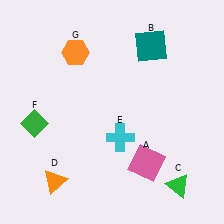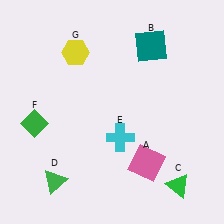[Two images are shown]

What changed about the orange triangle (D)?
In Image 1, D is orange. In Image 2, it changed to green.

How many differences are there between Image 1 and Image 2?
There are 2 differences between the two images.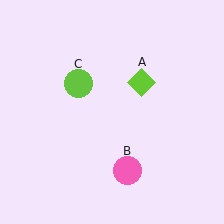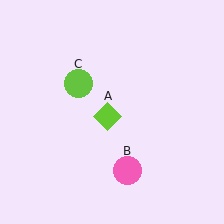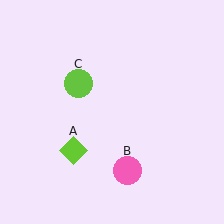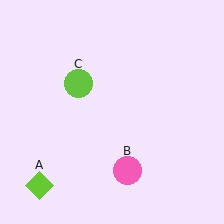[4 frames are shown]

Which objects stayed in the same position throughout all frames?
Pink circle (object B) and lime circle (object C) remained stationary.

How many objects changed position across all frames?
1 object changed position: lime diamond (object A).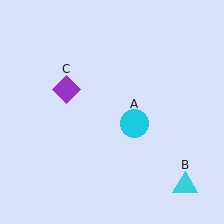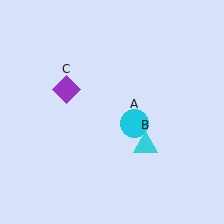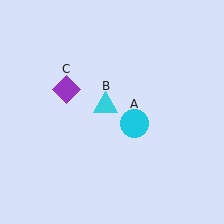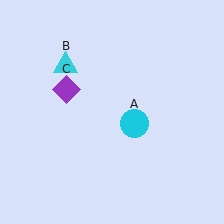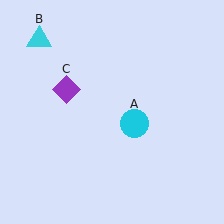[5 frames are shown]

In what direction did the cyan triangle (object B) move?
The cyan triangle (object B) moved up and to the left.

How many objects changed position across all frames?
1 object changed position: cyan triangle (object B).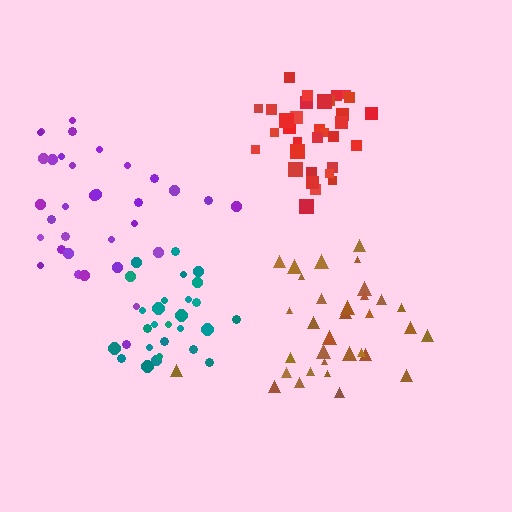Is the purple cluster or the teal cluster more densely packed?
Teal.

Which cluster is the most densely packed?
Red.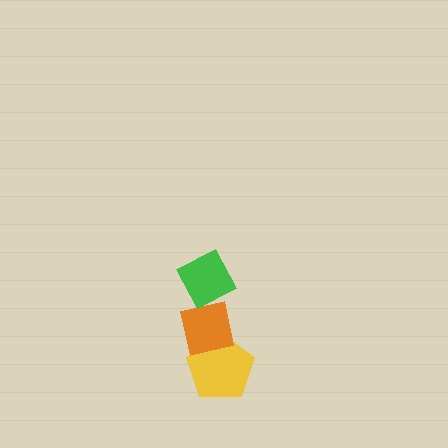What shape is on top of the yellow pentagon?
The orange square is on top of the yellow pentagon.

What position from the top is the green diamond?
The green diamond is 1st from the top.